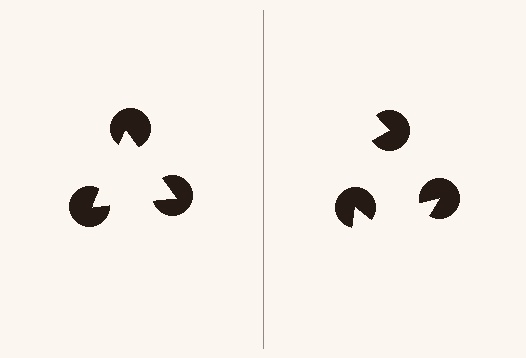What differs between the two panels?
The pac-man discs are positioned identically on both sides; only the wedge orientations differ. On the left they align to a triangle; on the right they are misaligned.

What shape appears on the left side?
An illusory triangle.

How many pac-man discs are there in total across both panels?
6 — 3 on each side.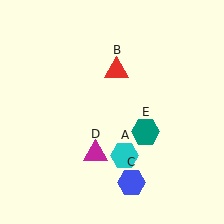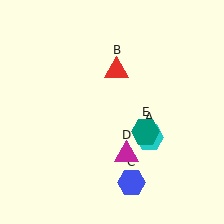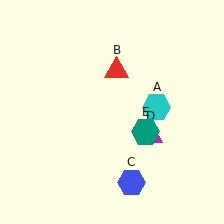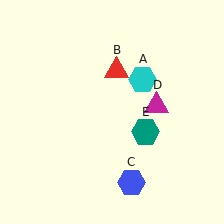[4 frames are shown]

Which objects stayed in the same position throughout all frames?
Red triangle (object B) and blue hexagon (object C) and teal hexagon (object E) remained stationary.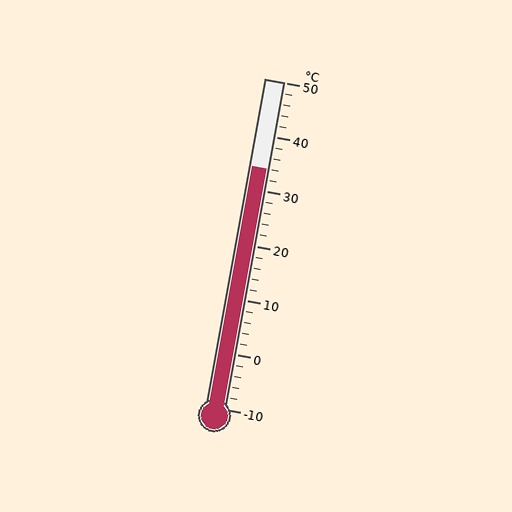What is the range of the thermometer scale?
The thermometer scale ranges from -10°C to 50°C.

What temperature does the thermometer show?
The thermometer shows approximately 34°C.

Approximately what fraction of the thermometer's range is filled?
The thermometer is filled to approximately 75% of its range.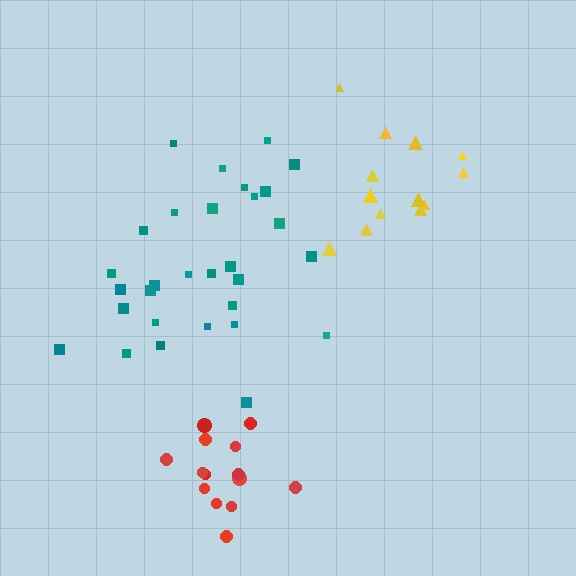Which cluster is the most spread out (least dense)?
Yellow.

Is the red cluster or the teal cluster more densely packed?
Red.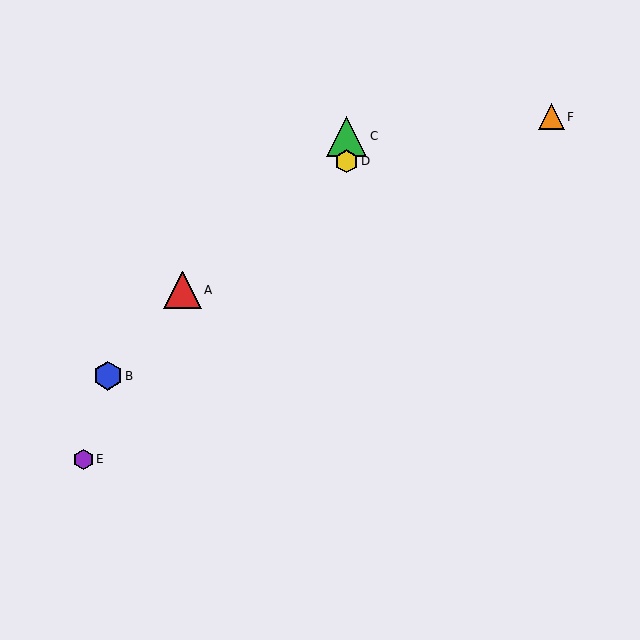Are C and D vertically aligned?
Yes, both are at x≈347.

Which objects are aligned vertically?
Objects C, D are aligned vertically.